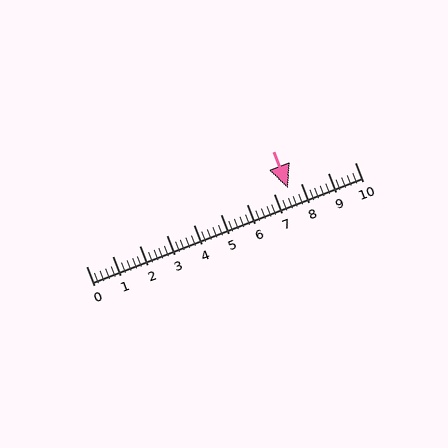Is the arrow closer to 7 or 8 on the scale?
The arrow is closer to 8.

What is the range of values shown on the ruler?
The ruler shows values from 0 to 10.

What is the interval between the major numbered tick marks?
The major tick marks are spaced 1 units apart.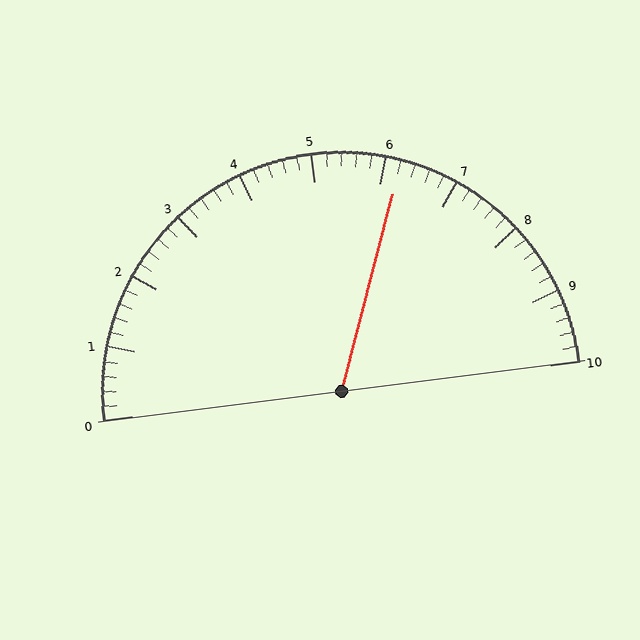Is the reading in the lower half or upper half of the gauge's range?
The reading is in the upper half of the range (0 to 10).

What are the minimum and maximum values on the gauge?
The gauge ranges from 0 to 10.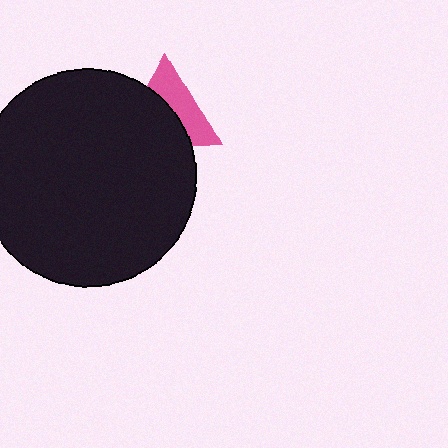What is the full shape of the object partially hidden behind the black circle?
The partially hidden object is a pink triangle.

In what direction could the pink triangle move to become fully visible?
The pink triangle could move toward the upper-right. That would shift it out from behind the black circle entirely.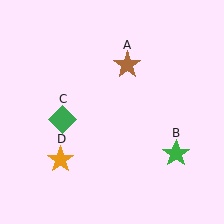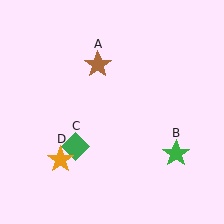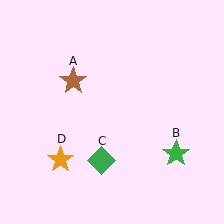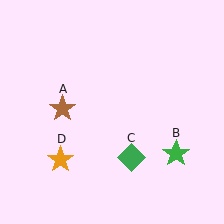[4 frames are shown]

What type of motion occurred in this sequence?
The brown star (object A), green diamond (object C) rotated counterclockwise around the center of the scene.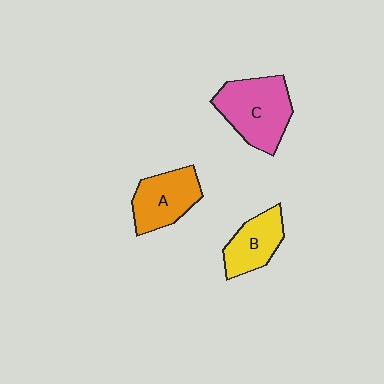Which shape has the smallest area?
Shape B (yellow).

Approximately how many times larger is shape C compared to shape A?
Approximately 1.3 times.